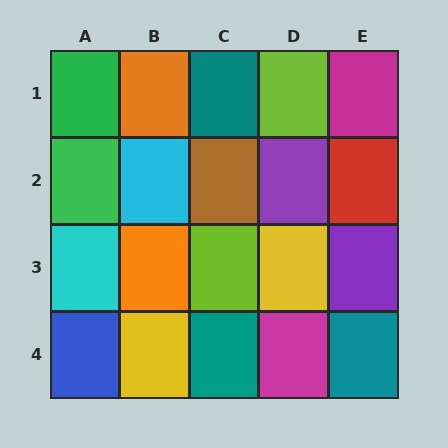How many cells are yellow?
2 cells are yellow.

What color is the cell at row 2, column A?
Green.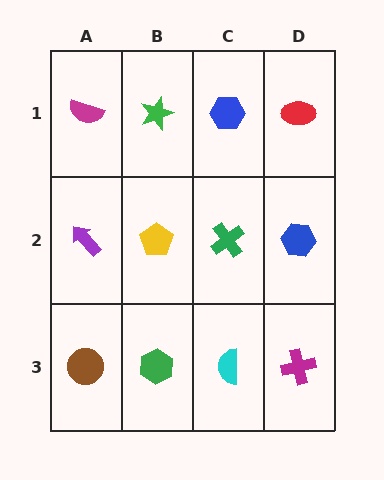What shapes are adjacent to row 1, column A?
A purple arrow (row 2, column A), a green star (row 1, column B).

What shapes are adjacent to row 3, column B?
A yellow pentagon (row 2, column B), a brown circle (row 3, column A), a cyan semicircle (row 3, column C).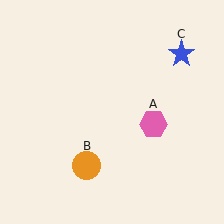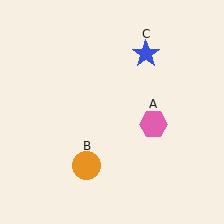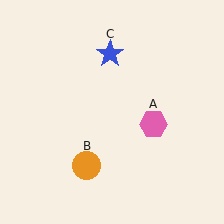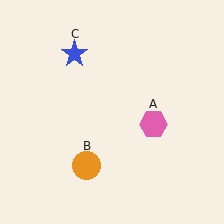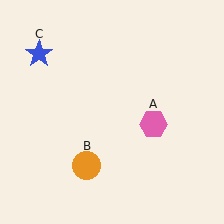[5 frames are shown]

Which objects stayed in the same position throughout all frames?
Pink hexagon (object A) and orange circle (object B) remained stationary.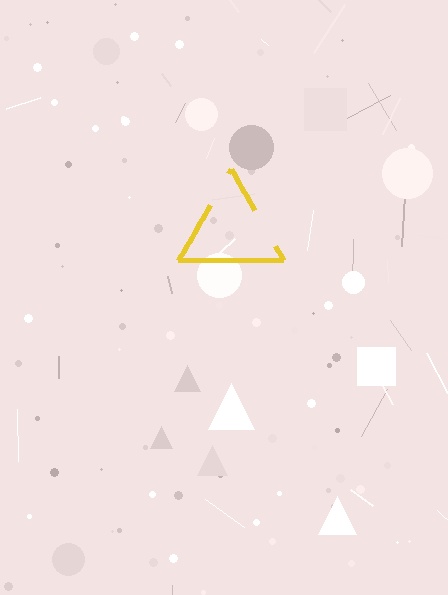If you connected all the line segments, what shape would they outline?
They would outline a triangle.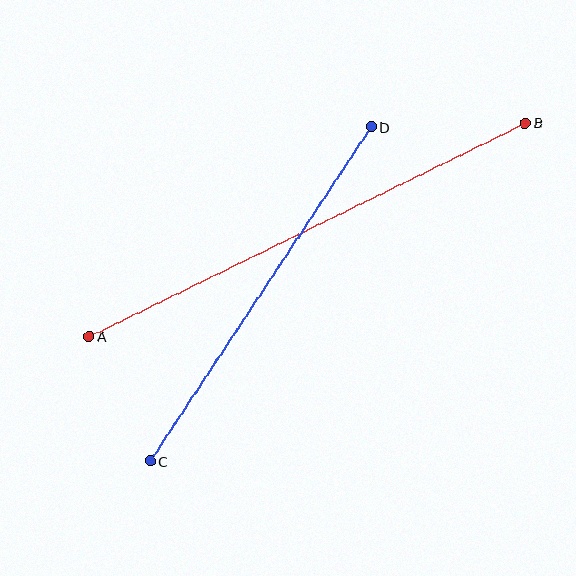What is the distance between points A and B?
The distance is approximately 485 pixels.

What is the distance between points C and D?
The distance is approximately 401 pixels.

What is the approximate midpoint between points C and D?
The midpoint is at approximately (261, 294) pixels.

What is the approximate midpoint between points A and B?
The midpoint is at approximately (307, 230) pixels.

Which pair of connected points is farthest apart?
Points A and B are farthest apart.